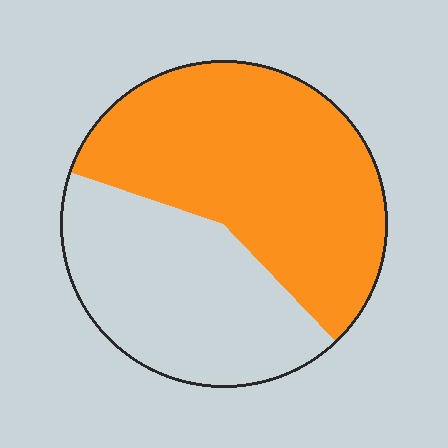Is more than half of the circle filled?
Yes.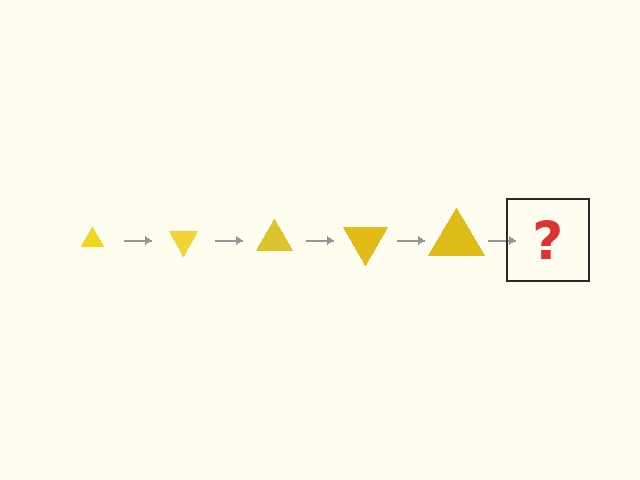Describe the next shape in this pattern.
It should be a triangle, larger than the previous one and rotated 300 degrees from the start.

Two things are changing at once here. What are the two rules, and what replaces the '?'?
The two rules are that the triangle grows larger each step and it rotates 60 degrees each step. The '?' should be a triangle, larger than the previous one and rotated 300 degrees from the start.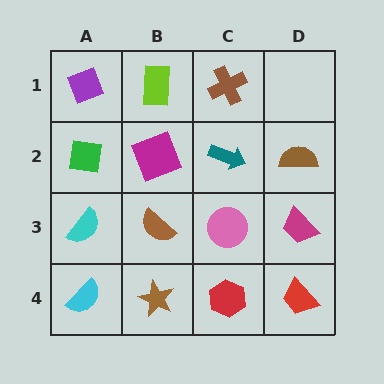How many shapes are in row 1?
3 shapes.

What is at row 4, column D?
A red trapezoid.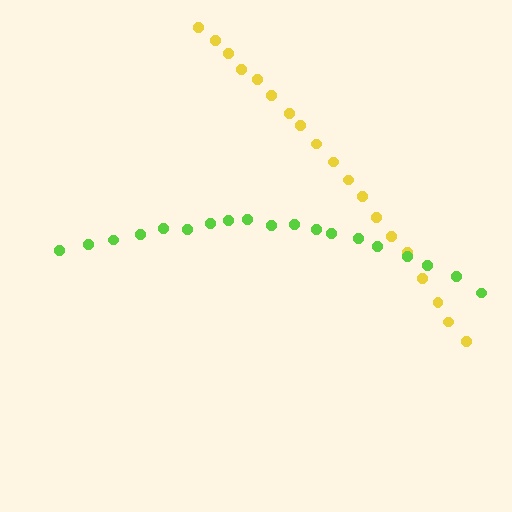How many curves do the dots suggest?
There are 2 distinct paths.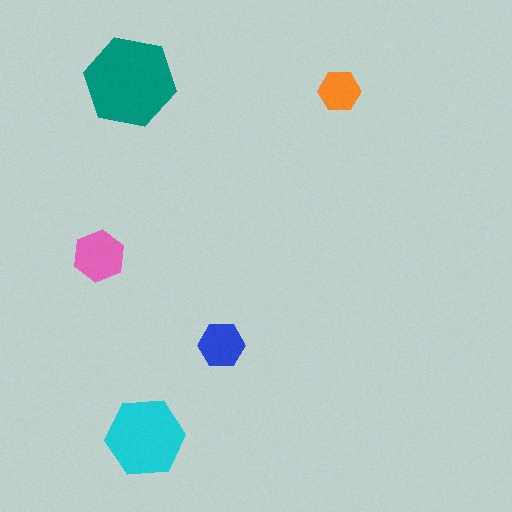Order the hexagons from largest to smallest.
the teal one, the cyan one, the pink one, the blue one, the orange one.